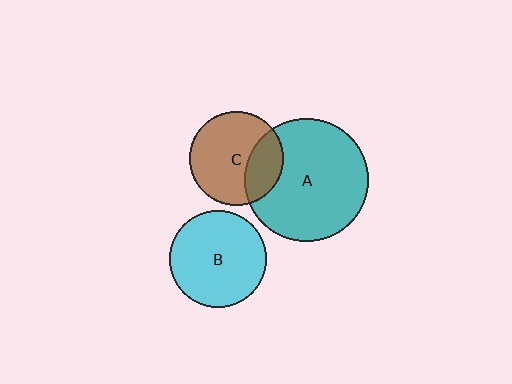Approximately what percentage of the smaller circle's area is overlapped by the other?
Approximately 30%.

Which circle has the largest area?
Circle A (teal).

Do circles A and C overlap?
Yes.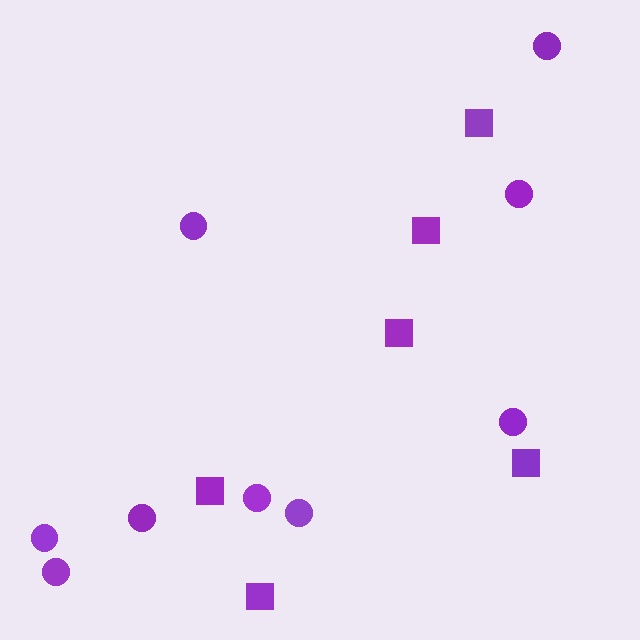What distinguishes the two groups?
There are 2 groups: one group of squares (6) and one group of circles (9).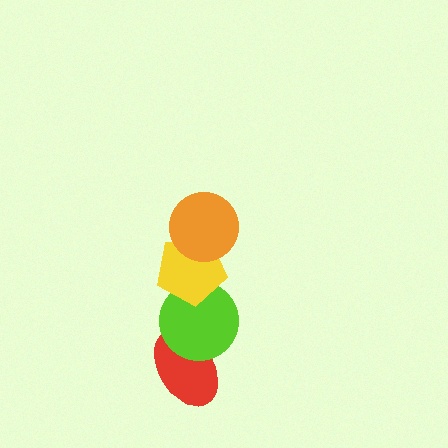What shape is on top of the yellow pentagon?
The orange circle is on top of the yellow pentagon.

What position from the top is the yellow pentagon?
The yellow pentagon is 2nd from the top.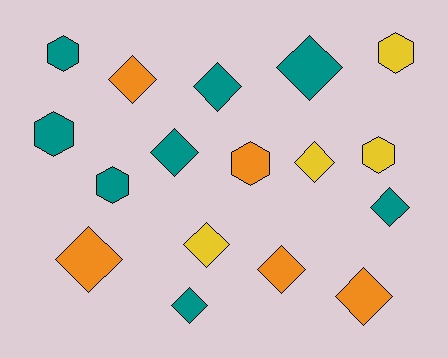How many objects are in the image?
There are 17 objects.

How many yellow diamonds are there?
There are 2 yellow diamonds.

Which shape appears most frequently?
Diamond, with 11 objects.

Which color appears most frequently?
Teal, with 8 objects.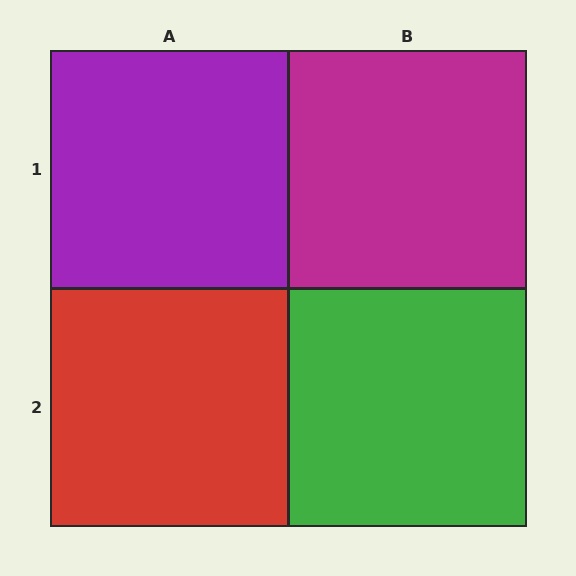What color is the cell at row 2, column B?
Green.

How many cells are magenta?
1 cell is magenta.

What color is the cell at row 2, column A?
Red.